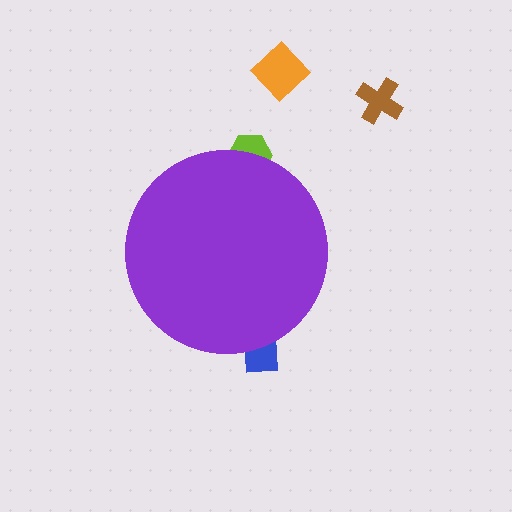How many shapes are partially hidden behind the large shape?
2 shapes are partially hidden.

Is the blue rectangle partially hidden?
Yes, the blue rectangle is partially hidden behind the purple circle.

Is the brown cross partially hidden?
No, the brown cross is fully visible.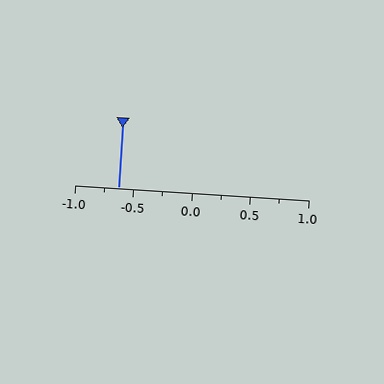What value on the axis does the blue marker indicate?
The marker indicates approximately -0.62.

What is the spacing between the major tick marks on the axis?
The major ticks are spaced 0.5 apart.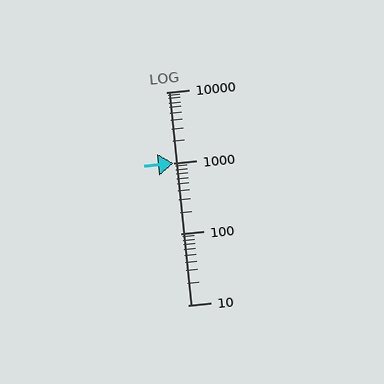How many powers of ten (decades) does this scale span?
The scale spans 3 decades, from 10 to 10000.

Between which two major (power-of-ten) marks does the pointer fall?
The pointer is between 100 and 1000.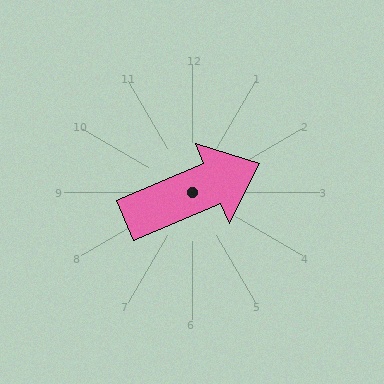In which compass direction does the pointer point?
Northeast.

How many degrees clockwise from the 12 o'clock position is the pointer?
Approximately 67 degrees.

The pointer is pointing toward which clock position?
Roughly 2 o'clock.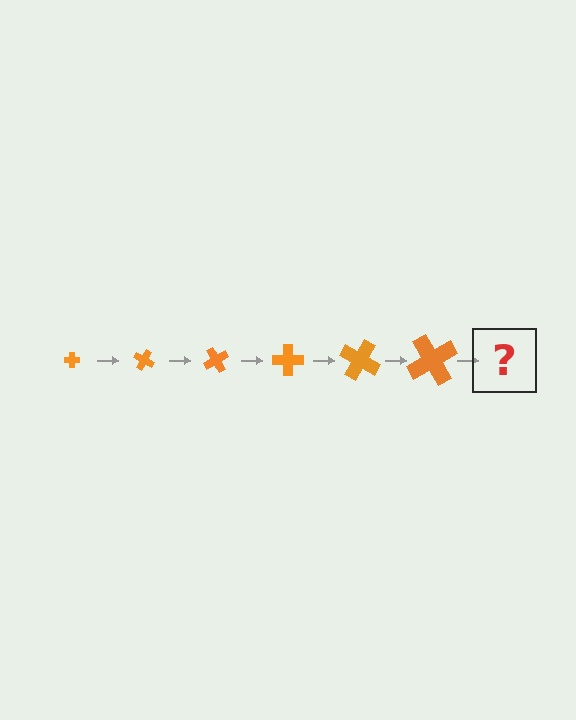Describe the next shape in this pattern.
It should be a cross, larger than the previous one and rotated 180 degrees from the start.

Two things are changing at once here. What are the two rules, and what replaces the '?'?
The two rules are that the cross grows larger each step and it rotates 30 degrees each step. The '?' should be a cross, larger than the previous one and rotated 180 degrees from the start.